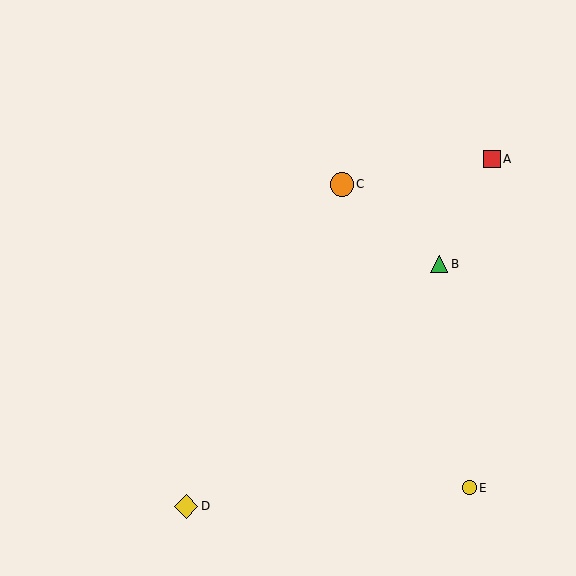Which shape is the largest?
The yellow diamond (labeled D) is the largest.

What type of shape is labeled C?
Shape C is an orange circle.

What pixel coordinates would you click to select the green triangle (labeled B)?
Click at (439, 264) to select the green triangle B.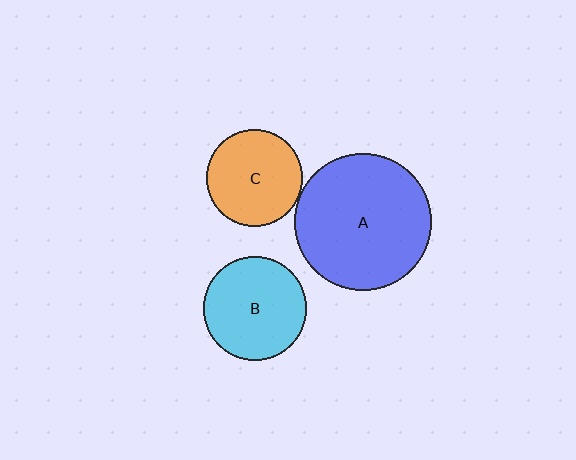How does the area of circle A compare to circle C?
Approximately 2.0 times.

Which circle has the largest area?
Circle A (blue).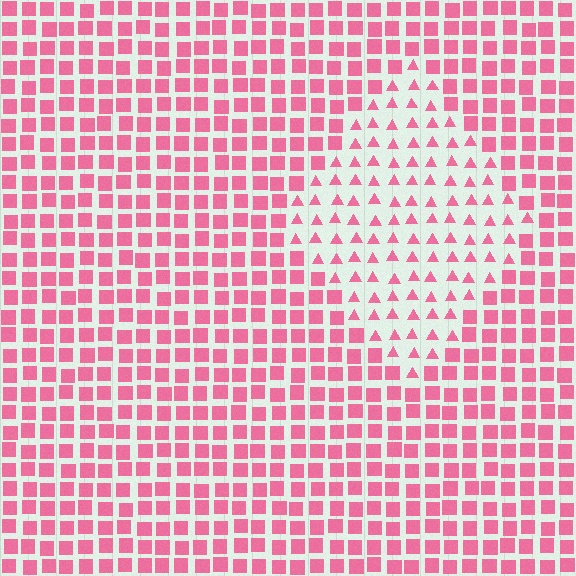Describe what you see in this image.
The image is filled with small pink elements arranged in a uniform grid. A diamond-shaped region contains triangles, while the surrounding area contains squares. The boundary is defined purely by the change in element shape.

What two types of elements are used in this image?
The image uses triangles inside the diamond region and squares outside it.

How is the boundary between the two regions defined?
The boundary is defined by a change in element shape: triangles inside vs. squares outside. All elements share the same color and spacing.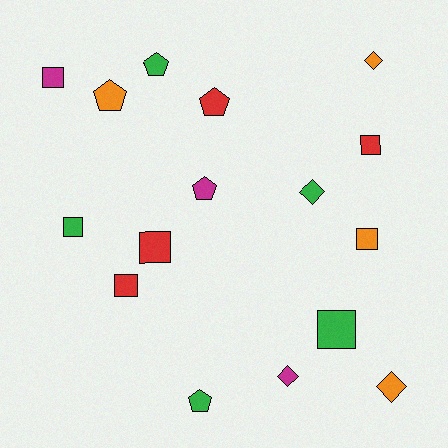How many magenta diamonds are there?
There is 1 magenta diamond.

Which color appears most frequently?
Green, with 5 objects.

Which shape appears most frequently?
Square, with 7 objects.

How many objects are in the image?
There are 16 objects.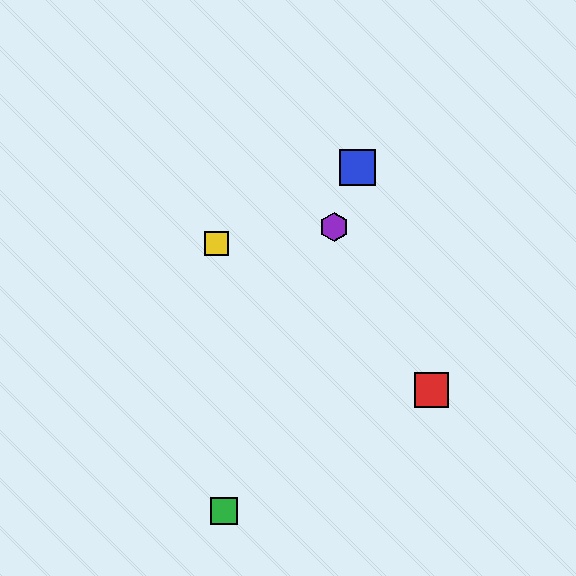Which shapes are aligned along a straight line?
The blue square, the green square, the purple hexagon are aligned along a straight line.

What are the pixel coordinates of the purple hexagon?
The purple hexagon is at (334, 227).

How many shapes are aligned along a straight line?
3 shapes (the blue square, the green square, the purple hexagon) are aligned along a straight line.